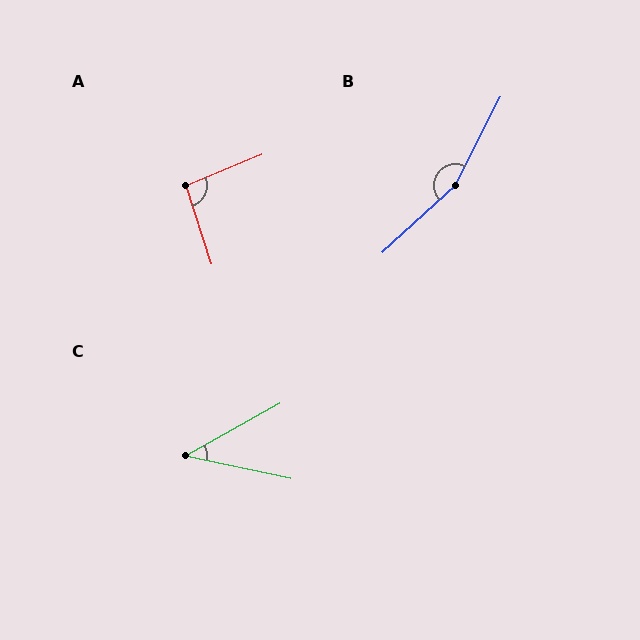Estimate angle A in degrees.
Approximately 95 degrees.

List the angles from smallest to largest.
C (41°), A (95°), B (160°).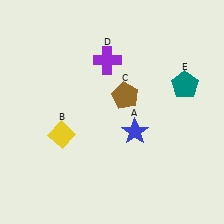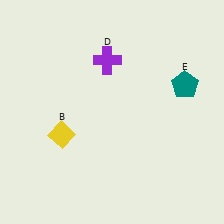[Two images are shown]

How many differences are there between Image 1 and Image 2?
There are 2 differences between the two images.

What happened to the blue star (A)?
The blue star (A) was removed in Image 2. It was in the bottom-right area of Image 1.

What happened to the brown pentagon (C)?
The brown pentagon (C) was removed in Image 2. It was in the top-right area of Image 1.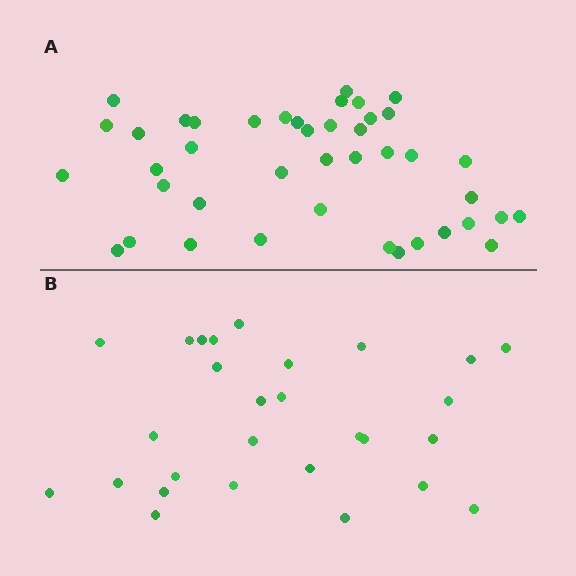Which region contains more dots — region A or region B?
Region A (the top region) has more dots.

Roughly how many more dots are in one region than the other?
Region A has approximately 15 more dots than region B.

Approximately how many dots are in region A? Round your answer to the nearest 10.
About 40 dots. (The exact count is 42, which rounds to 40.)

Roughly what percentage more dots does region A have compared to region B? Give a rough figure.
About 50% more.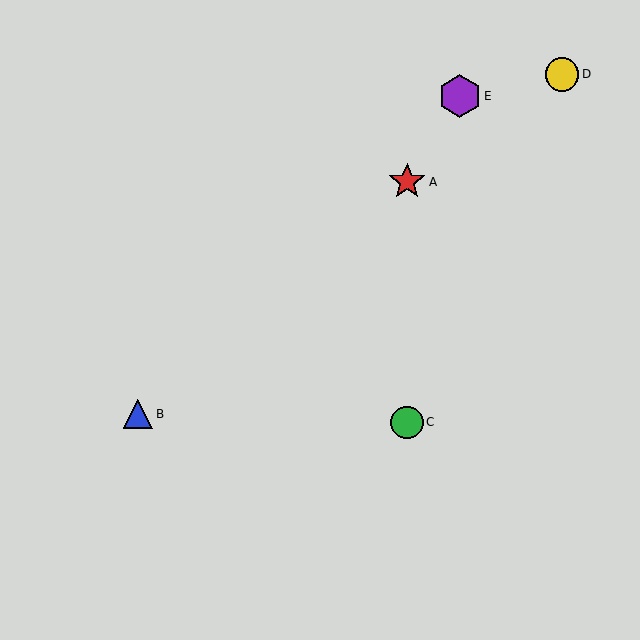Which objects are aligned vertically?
Objects A, C are aligned vertically.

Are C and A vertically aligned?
Yes, both are at x≈407.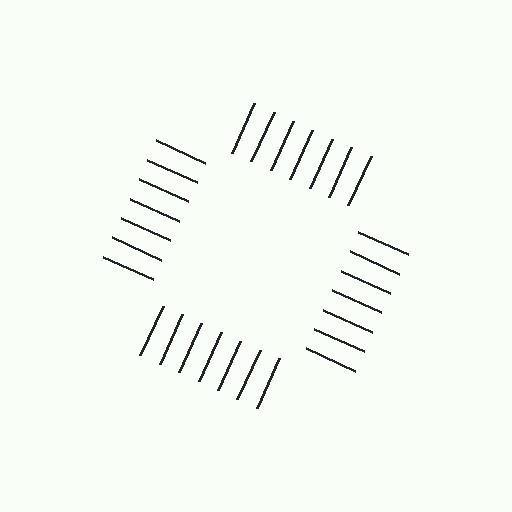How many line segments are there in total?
28 — 7 along each of the 4 edges.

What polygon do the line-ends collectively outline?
An illusory square — the line segments terminate on its edges but no continuous stroke is drawn.